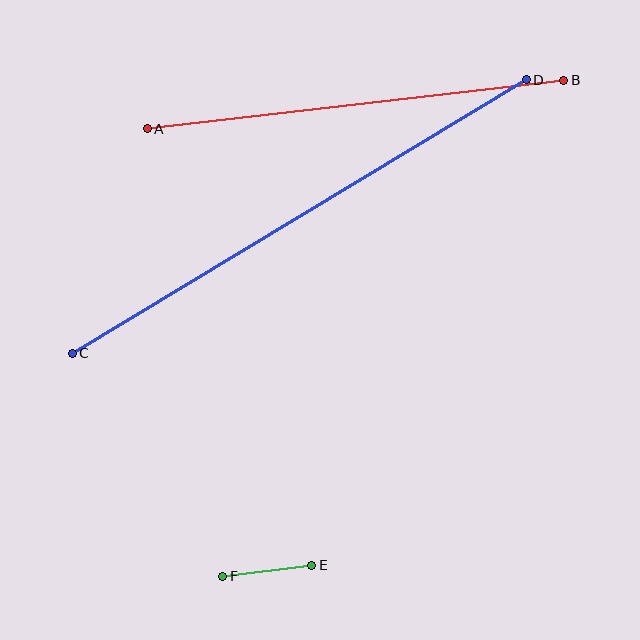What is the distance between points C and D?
The distance is approximately 530 pixels.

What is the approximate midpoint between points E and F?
The midpoint is at approximately (267, 571) pixels.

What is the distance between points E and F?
The distance is approximately 90 pixels.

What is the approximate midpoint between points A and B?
The midpoint is at approximately (356, 105) pixels.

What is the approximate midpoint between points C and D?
The midpoint is at approximately (299, 216) pixels.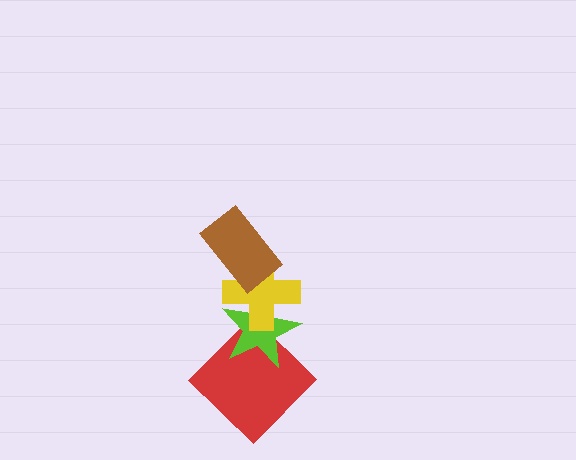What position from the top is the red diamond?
The red diamond is 4th from the top.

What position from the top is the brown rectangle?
The brown rectangle is 1st from the top.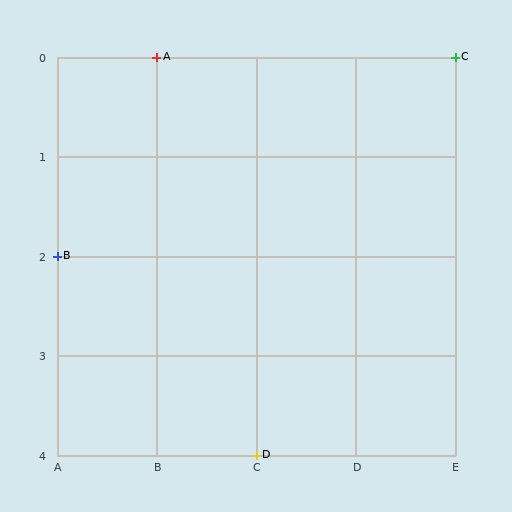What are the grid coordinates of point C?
Point C is at grid coordinates (E, 0).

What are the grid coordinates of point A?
Point A is at grid coordinates (B, 0).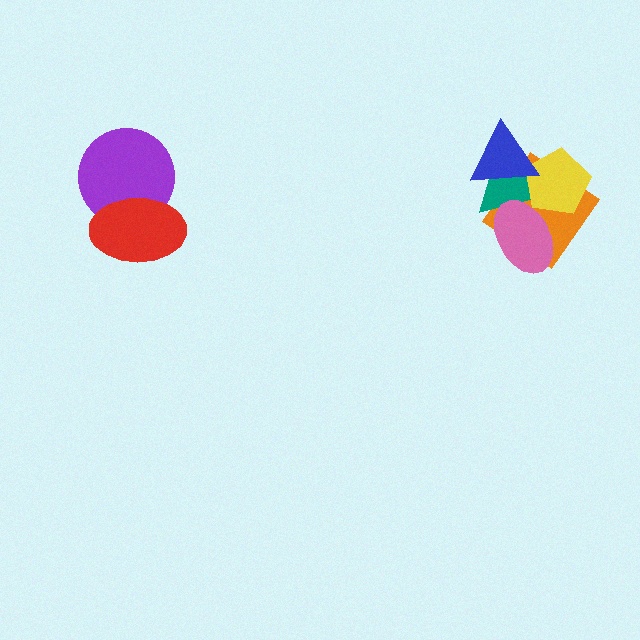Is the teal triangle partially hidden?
Yes, it is partially covered by another shape.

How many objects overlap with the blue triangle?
3 objects overlap with the blue triangle.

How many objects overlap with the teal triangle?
4 objects overlap with the teal triangle.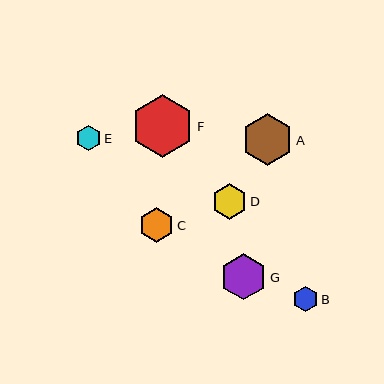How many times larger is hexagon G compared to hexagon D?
Hexagon G is approximately 1.3 times the size of hexagon D.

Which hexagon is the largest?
Hexagon F is the largest with a size of approximately 63 pixels.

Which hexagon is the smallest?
Hexagon B is the smallest with a size of approximately 25 pixels.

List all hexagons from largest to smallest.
From largest to smallest: F, A, G, D, C, E, B.